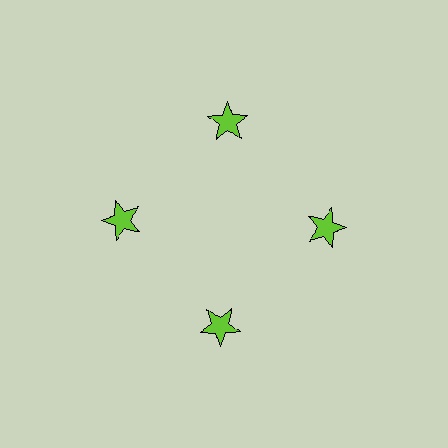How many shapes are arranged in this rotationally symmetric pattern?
There are 4 shapes, arranged in 4 groups of 1.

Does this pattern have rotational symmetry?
Yes, this pattern has 4-fold rotational symmetry. It looks the same after rotating 90 degrees around the center.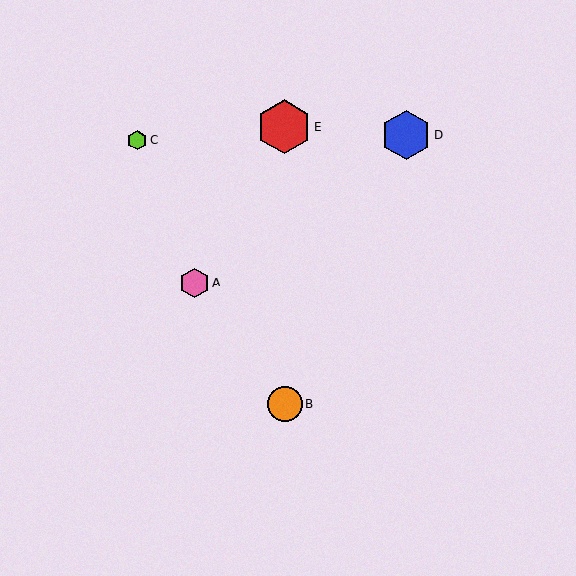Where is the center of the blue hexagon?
The center of the blue hexagon is at (406, 135).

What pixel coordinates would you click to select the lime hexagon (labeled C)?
Click at (137, 140) to select the lime hexagon C.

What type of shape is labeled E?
Shape E is a red hexagon.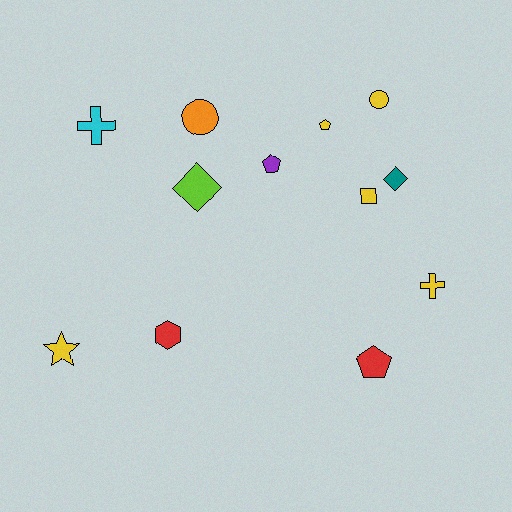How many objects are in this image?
There are 12 objects.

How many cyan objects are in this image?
There is 1 cyan object.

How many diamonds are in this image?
There are 2 diamonds.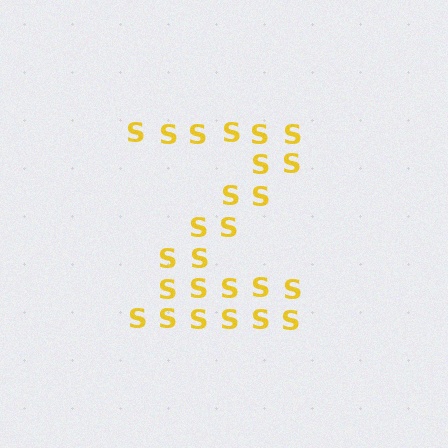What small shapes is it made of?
It is made of small letter S's.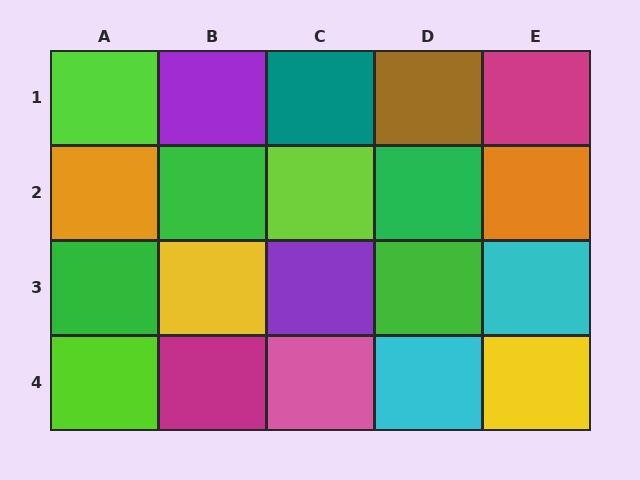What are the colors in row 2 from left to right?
Orange, green, lime, green, orange.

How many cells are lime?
3 cells are lime.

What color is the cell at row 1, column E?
Magenta.